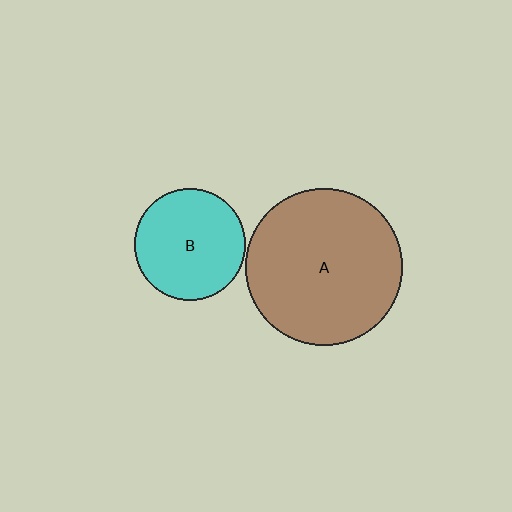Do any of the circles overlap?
No, none of the circles overlap.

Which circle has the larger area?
Circle A (brown).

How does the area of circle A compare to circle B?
Approximately 2.0 times.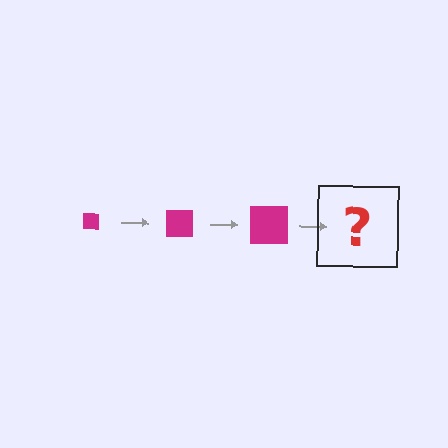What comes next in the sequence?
The next element should be a magenta square, larger than the previous one.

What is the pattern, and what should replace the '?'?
The pattern is that the square gets progressively larger each step. The '?' should be a magenta square, larger than the previous one.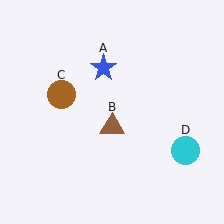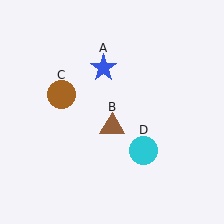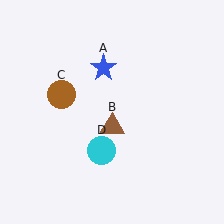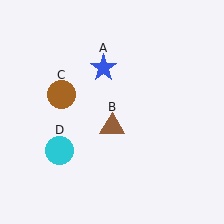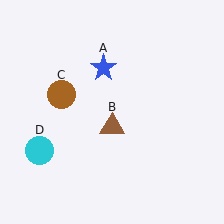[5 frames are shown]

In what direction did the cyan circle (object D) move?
The cyan circle (object D) moved left.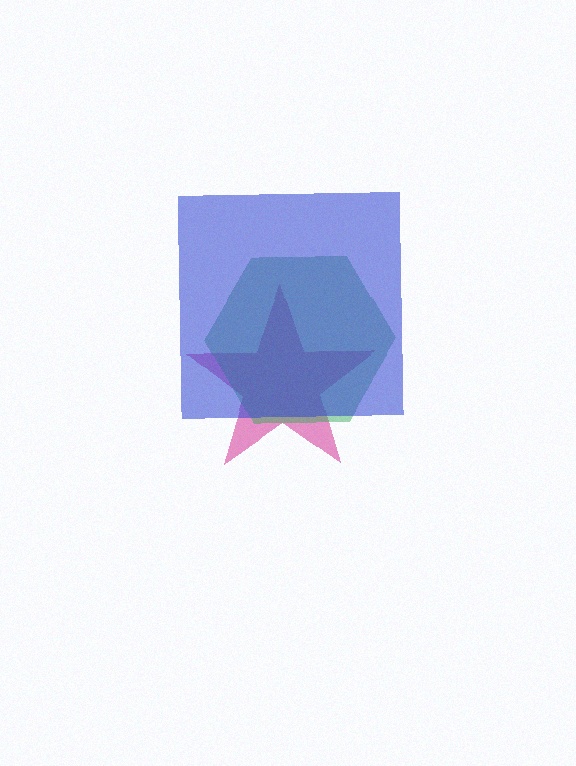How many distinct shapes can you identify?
There are 3 distinct shapes: a pink star, a green hexagon, a blue square.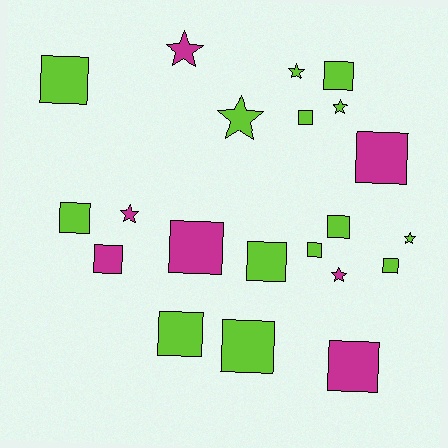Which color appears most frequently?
Lime, with 14 objects.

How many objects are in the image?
There are 21 objects.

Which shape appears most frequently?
Square, with 14 objects.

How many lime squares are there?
There are 10 lime squares.